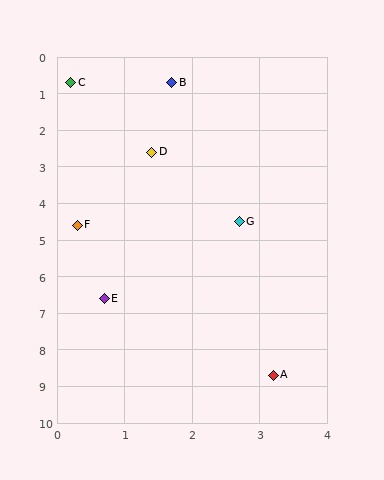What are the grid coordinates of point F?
Point F is at approximately (0.3, 4.6).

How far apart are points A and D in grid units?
Points A and D are about 6.4 grid units apart.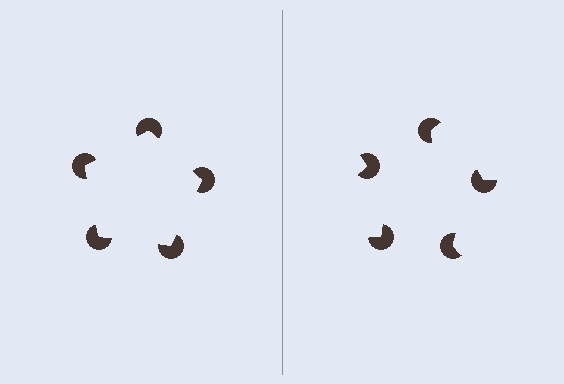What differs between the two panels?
The pac-man discs are positioned identically on both sides; only the wedge orientations differ. On the left they align to a pentagon; on the right they are misaligned.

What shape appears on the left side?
An illusory pentagon.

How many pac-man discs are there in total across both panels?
10 — 5 on each side.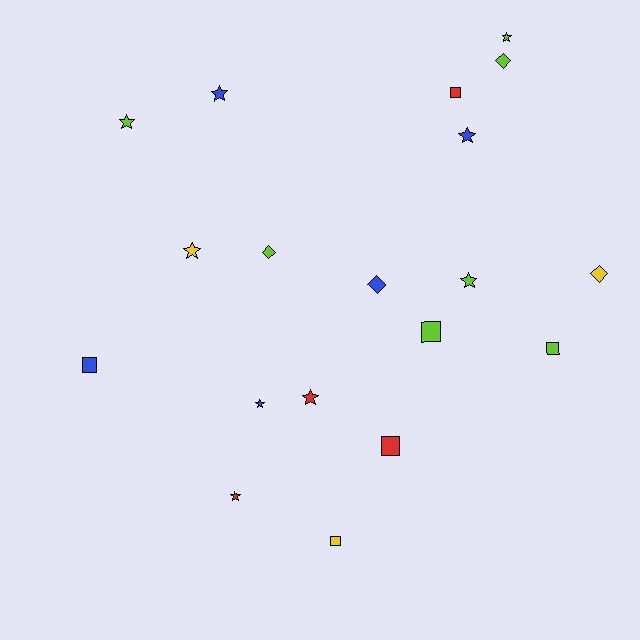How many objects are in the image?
There are 19 objects.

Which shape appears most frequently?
Star, with 9 objects.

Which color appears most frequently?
Lime, with 7 objects.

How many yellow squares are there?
There is 1 yellow square.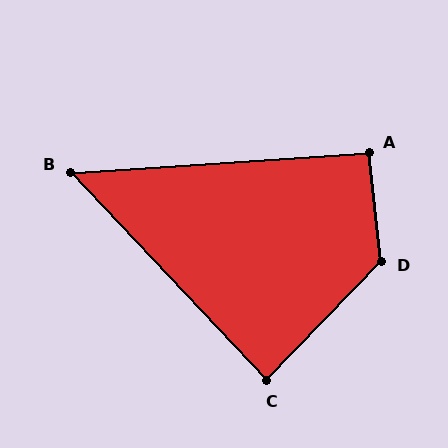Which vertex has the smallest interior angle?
B, at approximately 51 degrees.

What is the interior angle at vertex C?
Approximately 87 degrees (approximately right).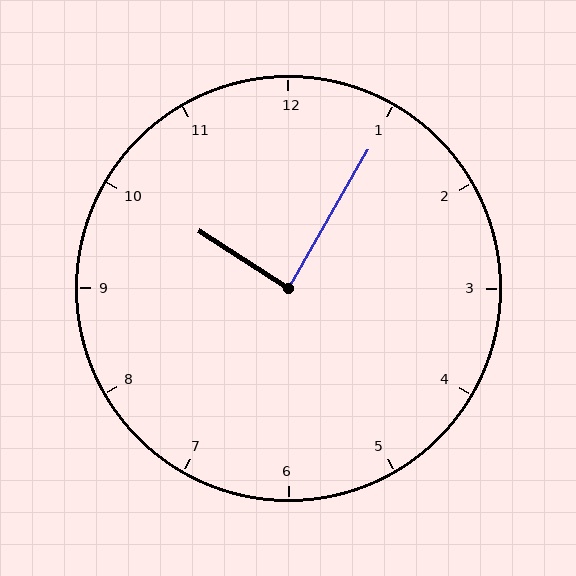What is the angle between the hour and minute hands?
Approximately 88 degrees.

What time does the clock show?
10:05.